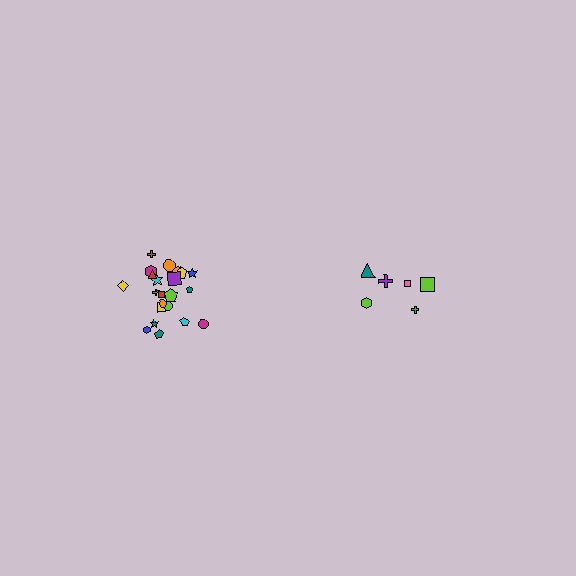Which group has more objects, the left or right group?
The left group.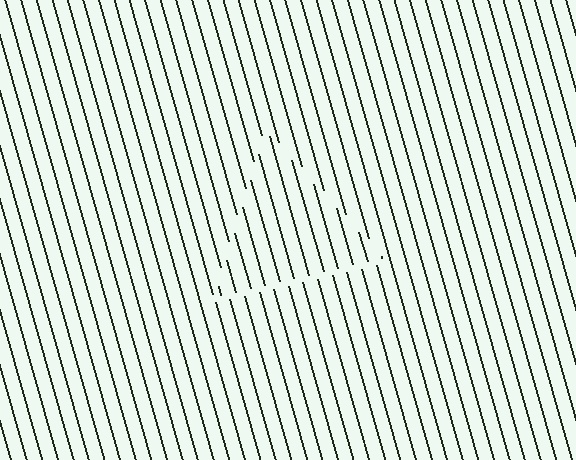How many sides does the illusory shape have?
3 sides — the line-ends trace a triangle.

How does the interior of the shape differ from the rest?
The interior of the shape contains the same grating, shifted by half a period — the contour is defined by the phase discontinuity where line-ends from the inner and outer gratings abut.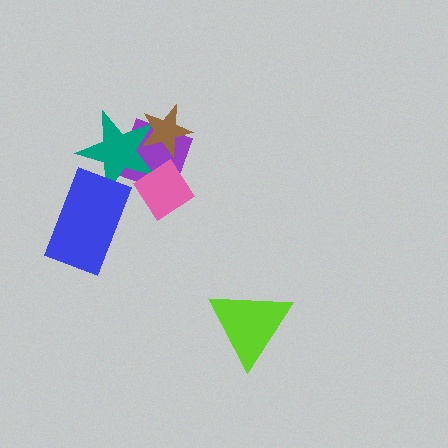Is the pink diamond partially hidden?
No, no other shape covers it.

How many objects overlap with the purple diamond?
3 objects overlap with the purple diamond.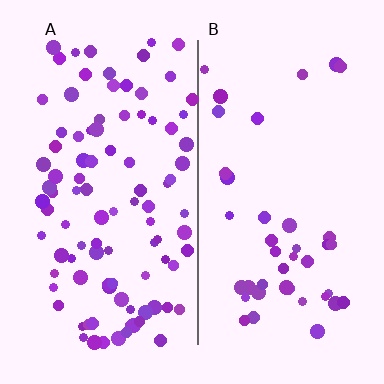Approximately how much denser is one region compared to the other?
Approximately 2.3× — region A over region B.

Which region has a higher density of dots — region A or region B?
A (the left).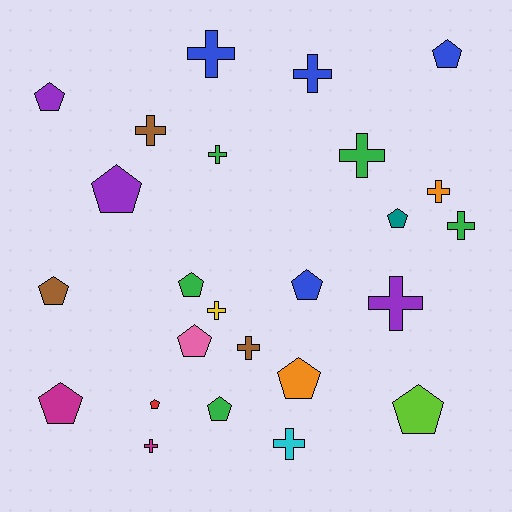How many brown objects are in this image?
There are 3 brown objects.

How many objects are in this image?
There are 25 objects.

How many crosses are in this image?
There are 12 crosses.